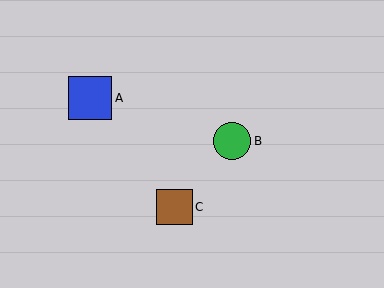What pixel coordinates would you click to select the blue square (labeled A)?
Click at (90, 98) to select the blue square A.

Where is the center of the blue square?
The center of the blue square is at (90, 98).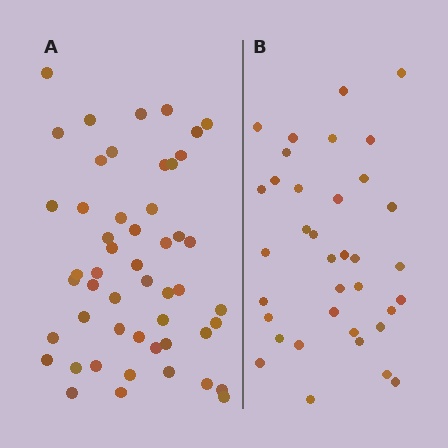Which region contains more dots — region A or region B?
Region A (the left region) has more dots.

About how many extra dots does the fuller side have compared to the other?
Region A has approximately 15 more dots than region B.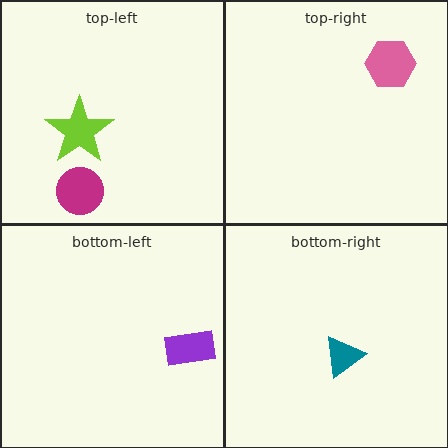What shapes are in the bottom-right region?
The teal triangle.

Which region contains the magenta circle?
The top-left region.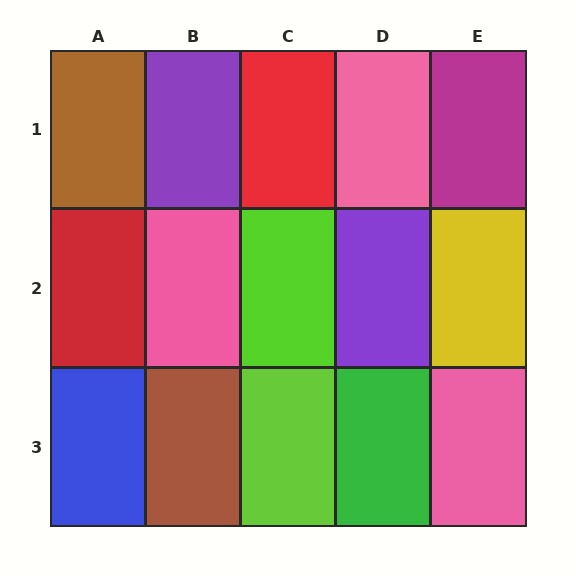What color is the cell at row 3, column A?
Blue.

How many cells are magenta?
1 cell is magenta.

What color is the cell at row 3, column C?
Lime.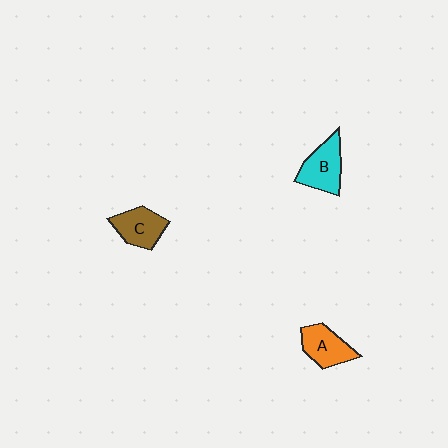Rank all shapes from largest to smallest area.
From largest to smallest: B (cyan), C (brown), A (orange).